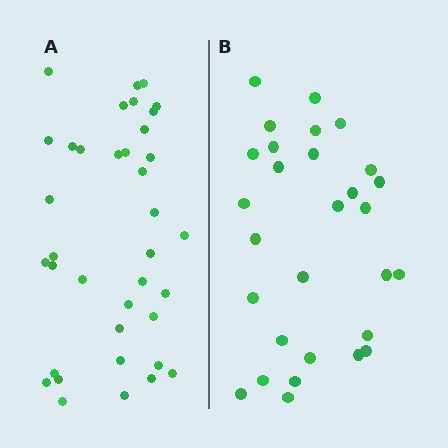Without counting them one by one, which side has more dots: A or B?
Region A (the left region) has more dots.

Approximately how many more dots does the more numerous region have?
Region A has roughly 8 or so more dots than region B.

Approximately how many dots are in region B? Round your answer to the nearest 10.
About 30 dots. (The exact count is 29, which rounds to 30.)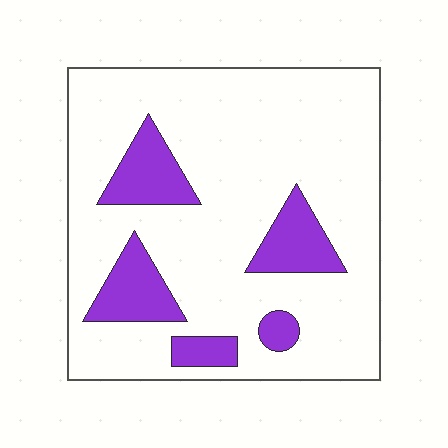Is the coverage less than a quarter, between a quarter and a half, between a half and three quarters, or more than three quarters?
Less than a quarter.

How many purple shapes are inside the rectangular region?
5.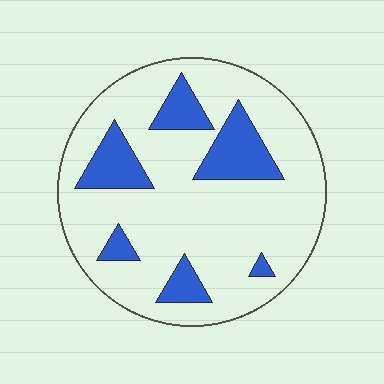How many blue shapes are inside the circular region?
6.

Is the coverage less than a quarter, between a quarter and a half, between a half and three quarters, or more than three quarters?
Less than a quarter.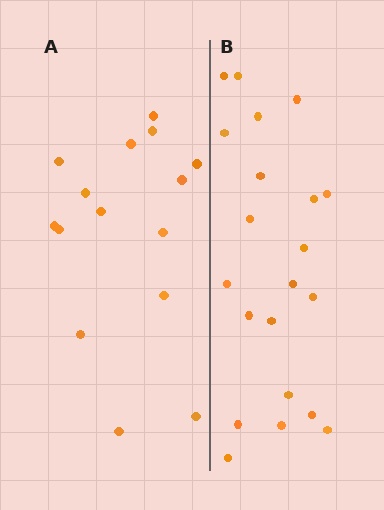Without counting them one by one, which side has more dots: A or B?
Region B (the right region) has more dots.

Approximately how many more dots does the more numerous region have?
Region B has about 6 more dots than region A.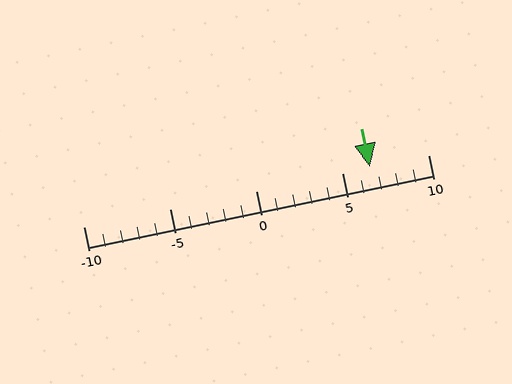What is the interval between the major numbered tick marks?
The major tick marks are spaced 5 units apart.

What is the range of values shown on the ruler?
The ruler shows values from -10 to 10.